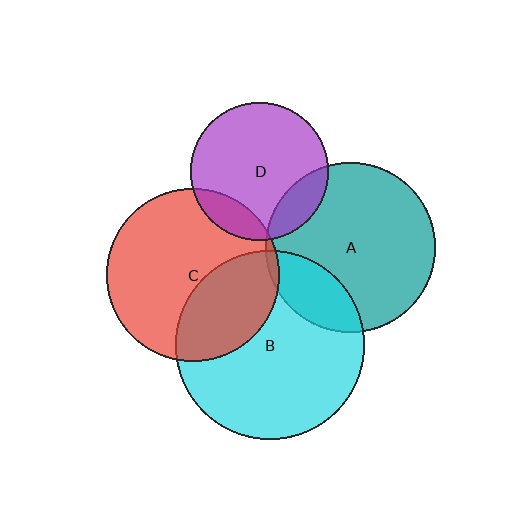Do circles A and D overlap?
Yes.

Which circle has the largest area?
Circle B (cyan).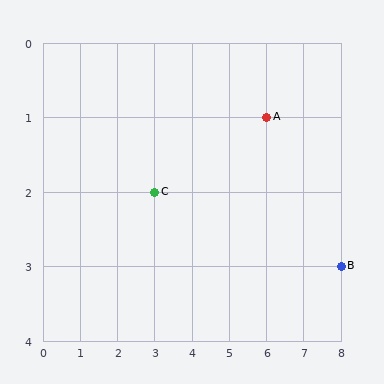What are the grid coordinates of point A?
Point A is at grid coordinates (6, 1).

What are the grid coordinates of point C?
Point C is at grid coordinates (3, 2).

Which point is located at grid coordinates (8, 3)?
Point B is at (8, 3).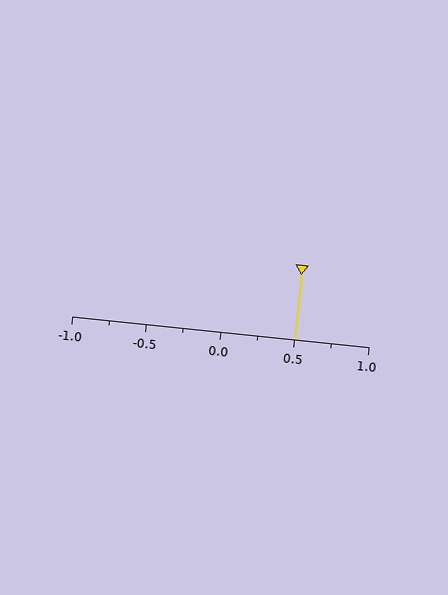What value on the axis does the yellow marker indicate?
The marker indicates approximately 0.5.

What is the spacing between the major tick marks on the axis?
The major ticks are spaced 0.5 apart.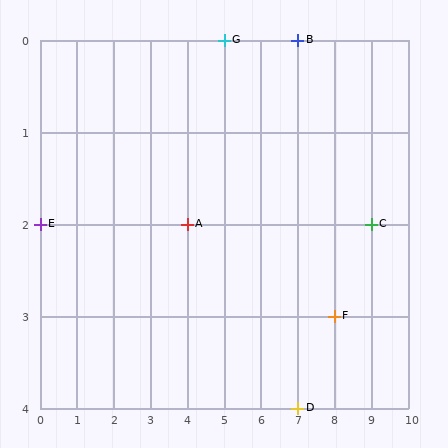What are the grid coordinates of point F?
Point F is at grid coordinates (8, 3).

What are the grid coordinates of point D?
Point D is at grid coordinates (7, 4).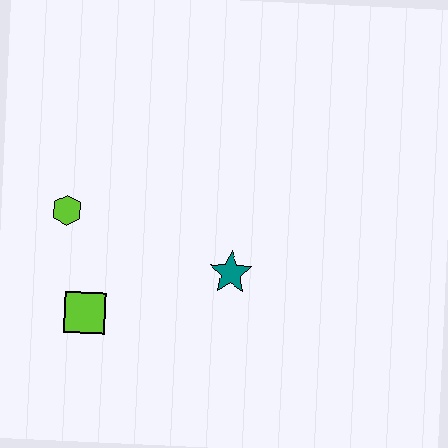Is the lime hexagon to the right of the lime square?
No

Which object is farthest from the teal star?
The lime hexagon is farthest from the teal star.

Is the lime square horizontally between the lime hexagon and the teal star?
Yes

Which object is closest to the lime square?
The lime hexagon is closest to the lime square.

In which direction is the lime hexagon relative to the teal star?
The lime hexagon is to the left of the teal star.